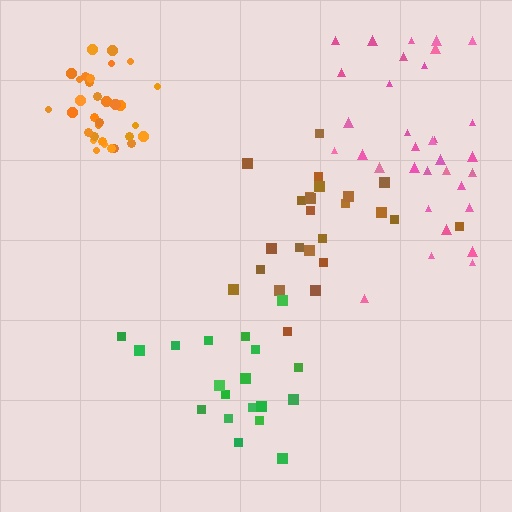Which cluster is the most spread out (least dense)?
Green.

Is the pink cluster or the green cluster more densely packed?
Pink.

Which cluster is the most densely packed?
Orange.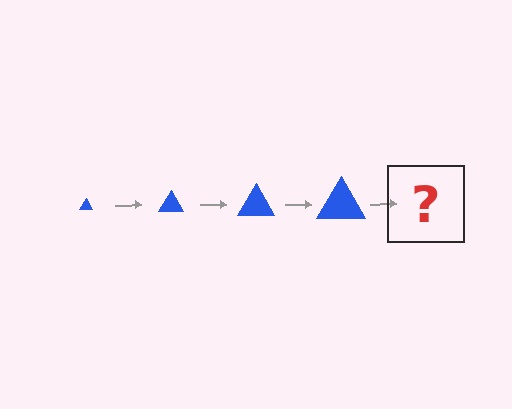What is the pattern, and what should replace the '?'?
The pattern is that the triangle gets progressively larger each step. The '?' should be a blue triangle, larger than the previous one.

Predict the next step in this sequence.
The next step is a blue triangle, larger than the previous one.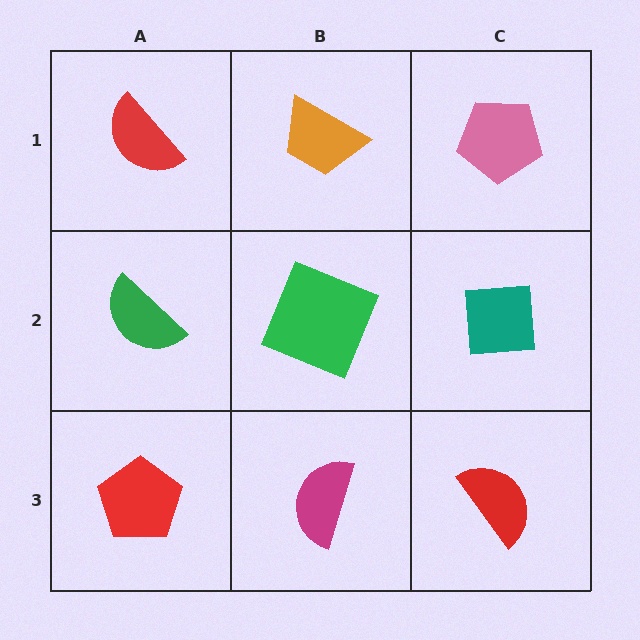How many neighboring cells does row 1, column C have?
2.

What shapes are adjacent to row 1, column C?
A teal square (row 2, column C), an orange trapezoid (row 1, column B).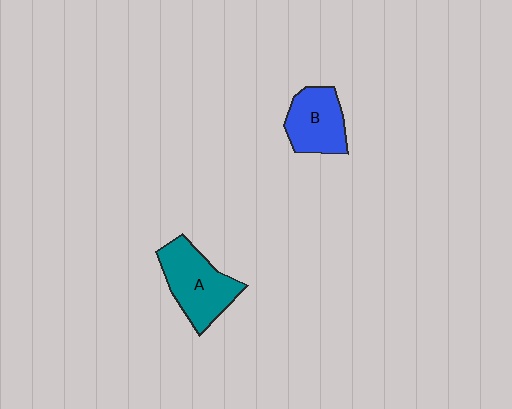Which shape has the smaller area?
Shape B (blue).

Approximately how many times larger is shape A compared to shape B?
Approximately 1.3 times.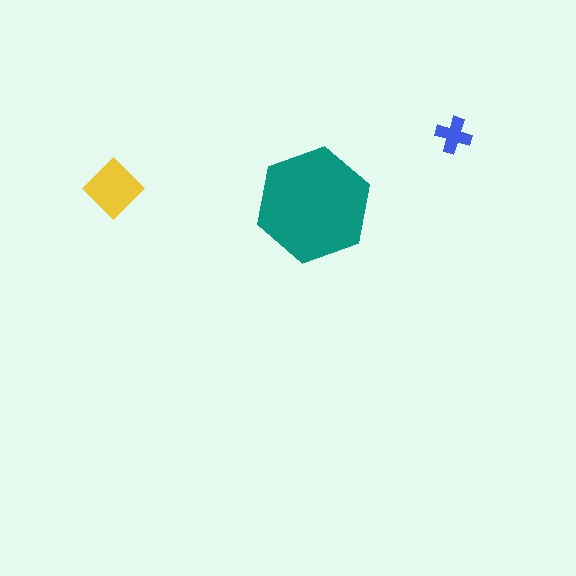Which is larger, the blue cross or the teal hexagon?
The teal hexagon.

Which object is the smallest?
The blue cross.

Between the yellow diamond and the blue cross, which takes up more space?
The yellow diamond.